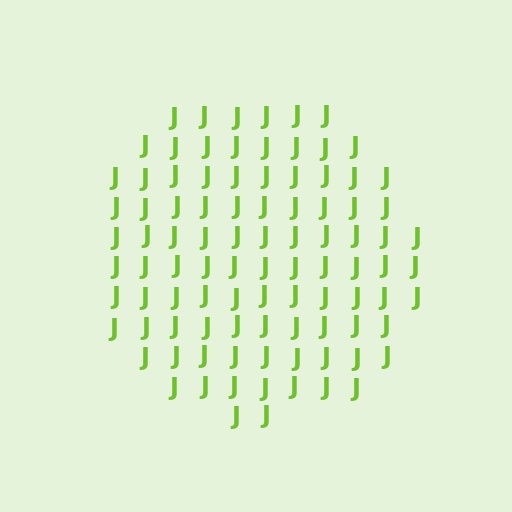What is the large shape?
The large shape is a circle.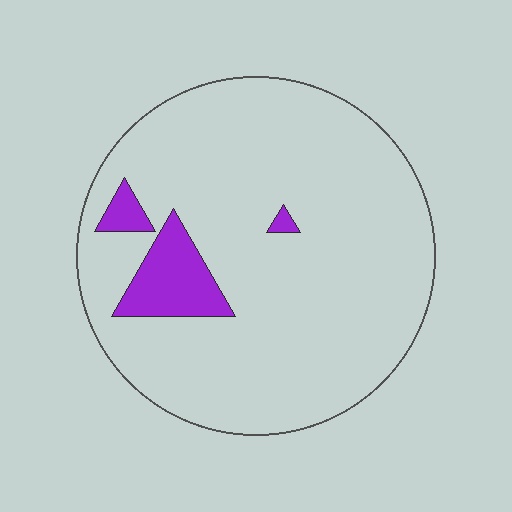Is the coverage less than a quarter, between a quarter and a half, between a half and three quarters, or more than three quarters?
Less than a quarter.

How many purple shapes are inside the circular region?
3.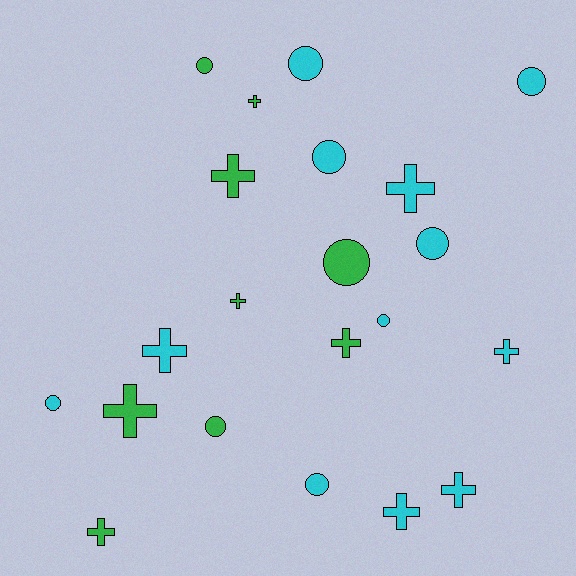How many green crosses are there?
There are 6 green crosses.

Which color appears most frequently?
Cyan, with 12 objects.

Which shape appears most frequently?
Cross, with 11 objects.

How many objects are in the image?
There are 21 objects.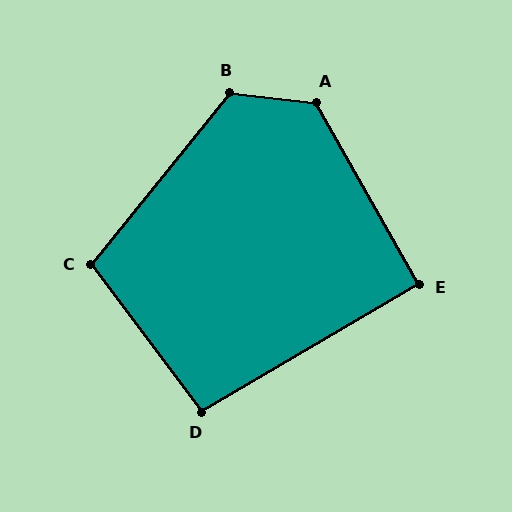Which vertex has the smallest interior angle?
E, at approximately 91 degrees.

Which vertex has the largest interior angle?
A, at approximately 125 degrees.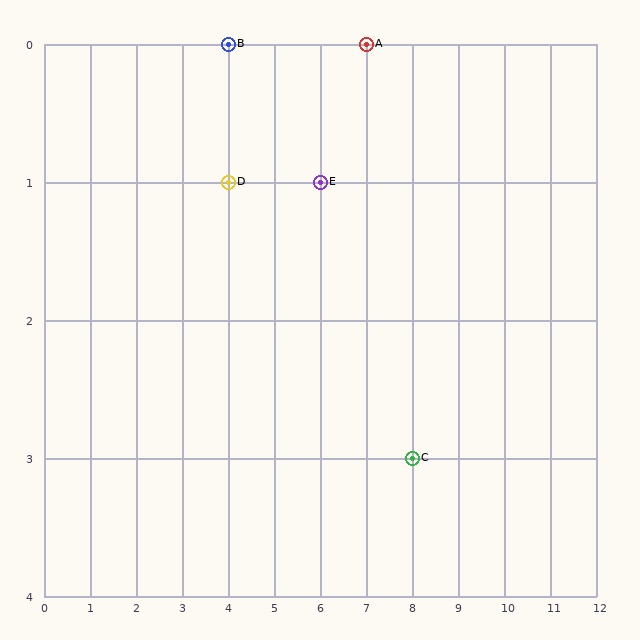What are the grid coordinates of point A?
Point A is at grid coordinates (7, 0).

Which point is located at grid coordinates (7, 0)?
Point A is at (7, 0).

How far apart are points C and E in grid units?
Points C and E are 2 columns and 2 rows apart (about 2.8 grid units diagonally).